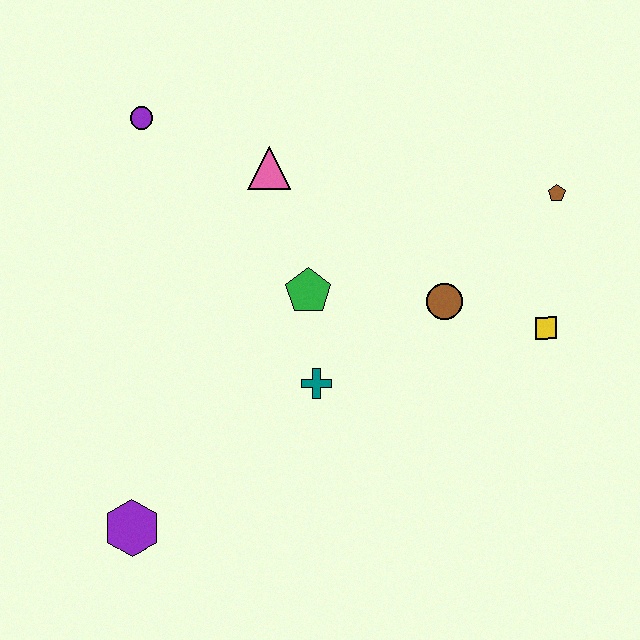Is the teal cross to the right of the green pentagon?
Yes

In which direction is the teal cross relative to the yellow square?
The teal cross is to the left of the yellow square.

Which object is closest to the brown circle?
The yellow square is closest to the brown circle.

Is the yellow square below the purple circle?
Yes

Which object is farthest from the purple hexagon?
The brown pentagon is farthest from the purple hexagon.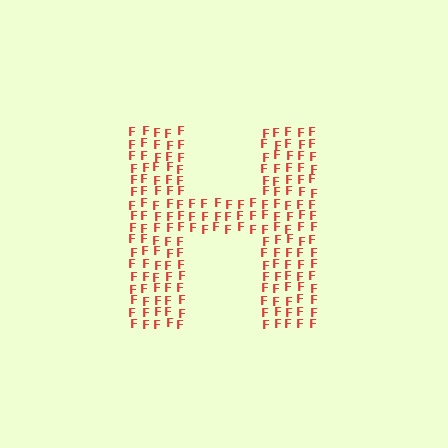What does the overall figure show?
The overall figure shows the letter H.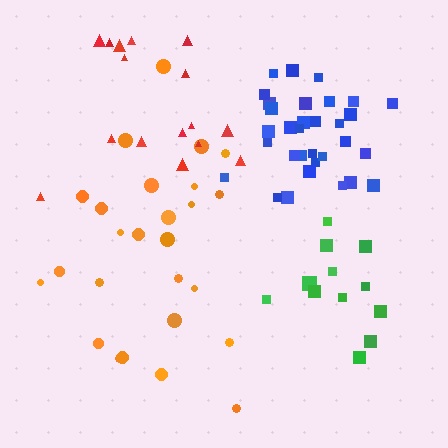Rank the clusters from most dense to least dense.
blue, green, orange, red.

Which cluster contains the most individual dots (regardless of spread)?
Blue (32).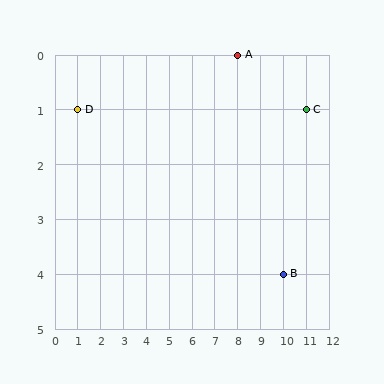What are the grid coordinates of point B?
Point B is at grid coordinates (10, 4).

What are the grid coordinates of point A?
Point A is at grid coordinates (8, 0).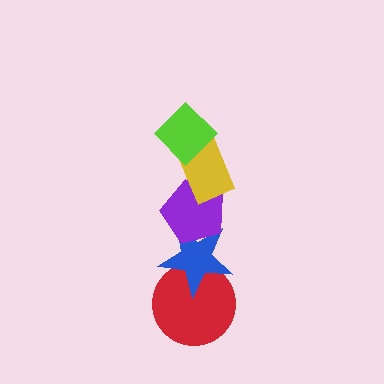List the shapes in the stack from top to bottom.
From top to bottom: the lime diamond, the yellow rectangle, the purple pentagon, the blue star, the red circle.